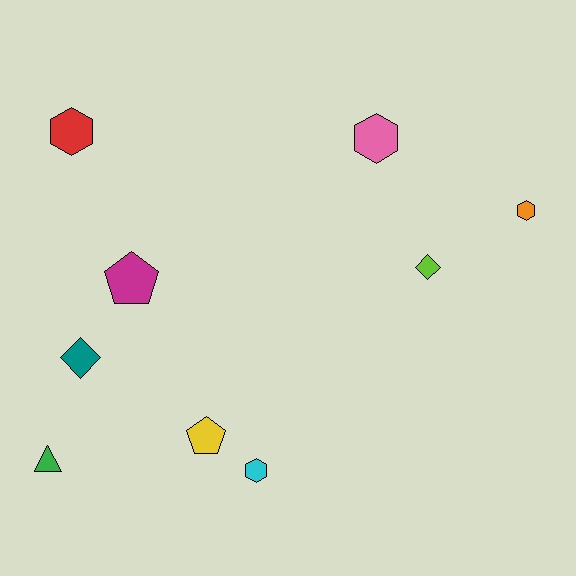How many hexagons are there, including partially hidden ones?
There are 4 hexagons.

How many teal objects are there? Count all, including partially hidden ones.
There is 1 teal object.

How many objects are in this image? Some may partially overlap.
There are 9 objects.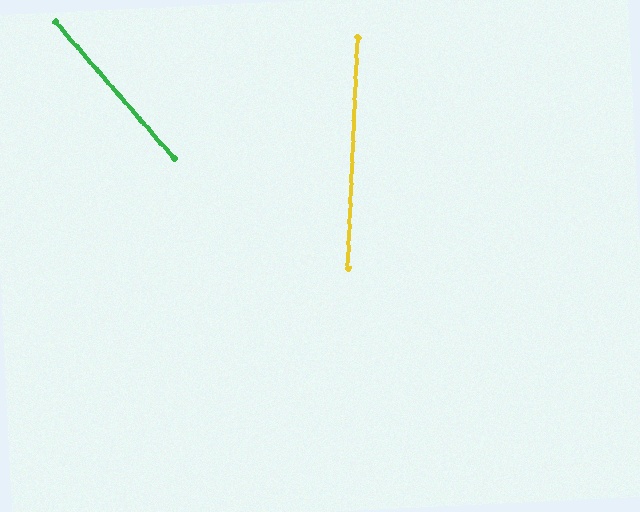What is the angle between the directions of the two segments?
Approximately 43 degrees.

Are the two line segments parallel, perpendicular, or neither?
Neither parallel nor perpendicular — they differ by about 43°.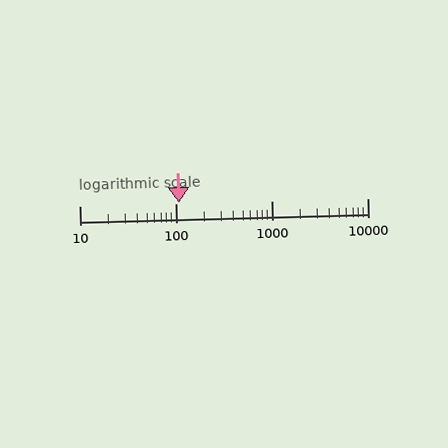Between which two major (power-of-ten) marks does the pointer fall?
The pointer is between 100 and 1000.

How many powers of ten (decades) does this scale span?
The scale spans 3 decades, from 10 to 10000.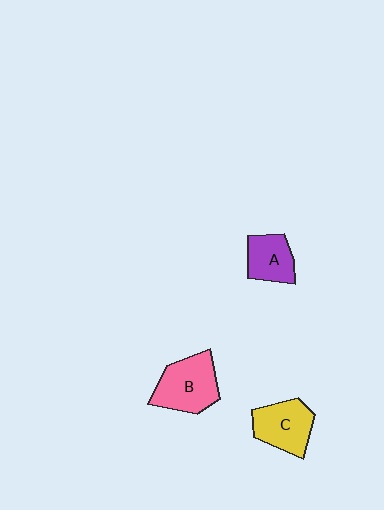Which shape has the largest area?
Shape B (pink).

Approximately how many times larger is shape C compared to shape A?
Approximately 1.3 times.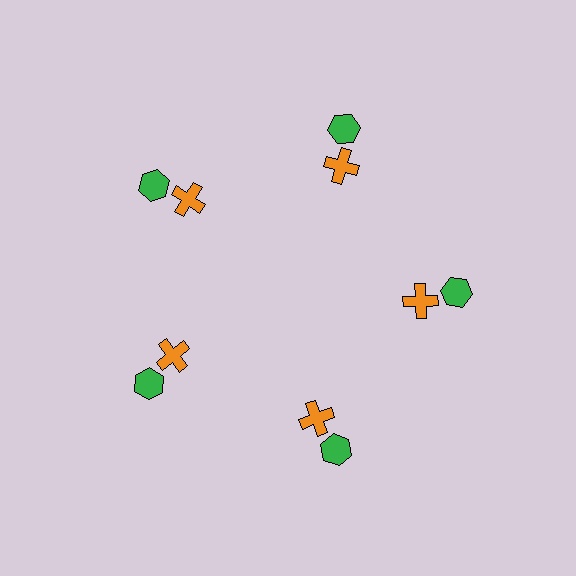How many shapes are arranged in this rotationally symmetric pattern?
There are 10 shapes, arranged in 5 groups of 2.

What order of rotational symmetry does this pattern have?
This pattern has 5-fold rotational symmetry.